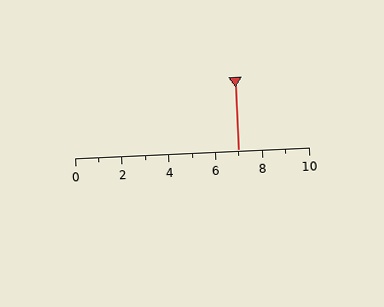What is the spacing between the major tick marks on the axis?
The major ticks are spaced 2 apart.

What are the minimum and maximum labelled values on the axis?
The axis runs from 0 to 10.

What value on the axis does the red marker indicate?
The marker indicates approximately 7.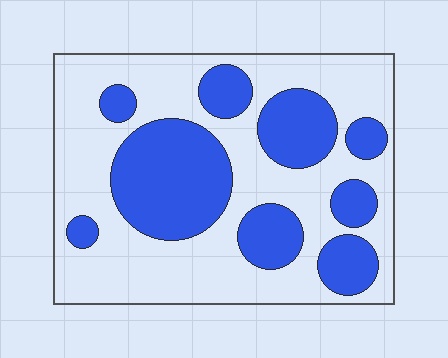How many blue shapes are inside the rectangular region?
9.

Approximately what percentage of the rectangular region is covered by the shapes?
Approximately 35%.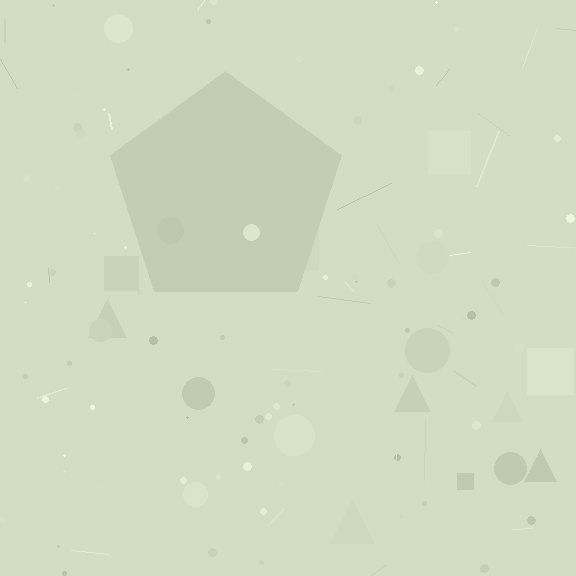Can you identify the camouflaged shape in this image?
The camouflaged shape is a pentagon.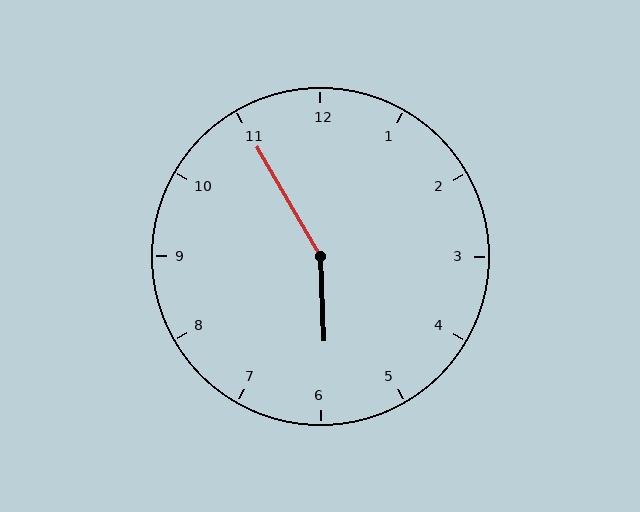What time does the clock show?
5:55.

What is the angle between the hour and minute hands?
Approximately 152 degrees.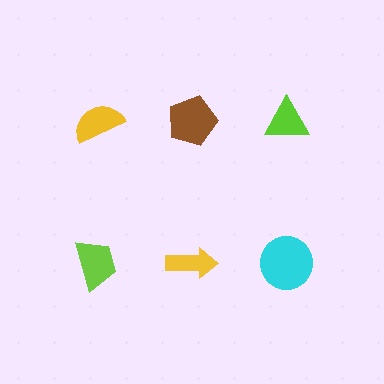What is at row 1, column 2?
A brown pentagon.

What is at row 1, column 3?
A lime triangle.